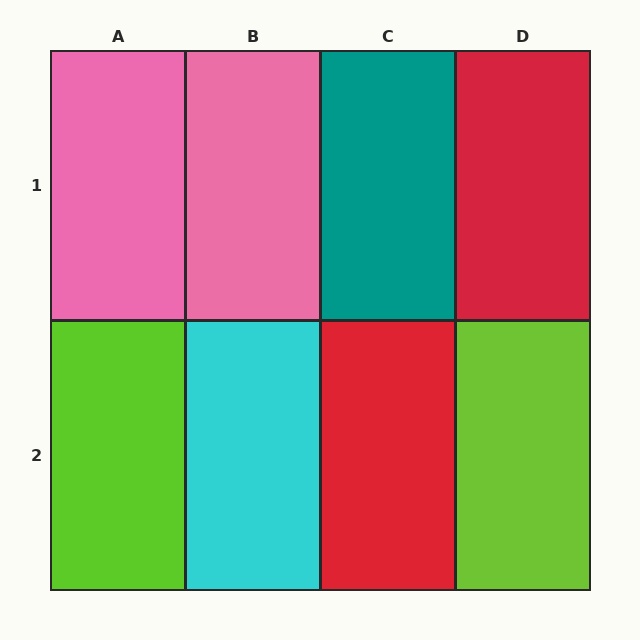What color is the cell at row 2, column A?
Lime.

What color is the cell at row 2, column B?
Cyan.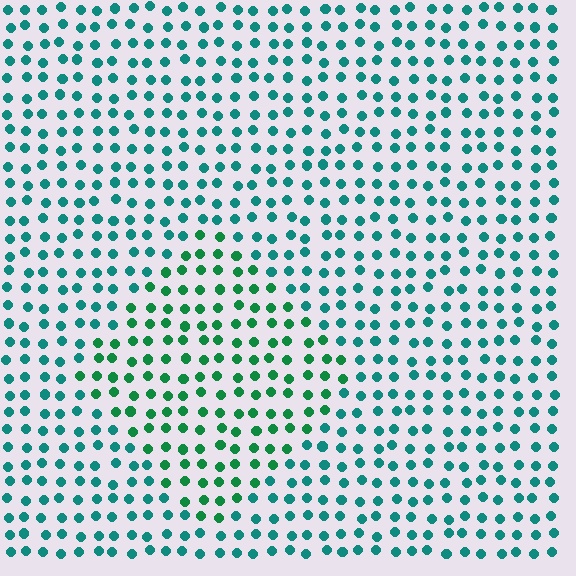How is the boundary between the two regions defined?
The boundary is defined purely by a slight shift in hue (about 31 degrees). Spacing, size, and orientation are identical on both sides.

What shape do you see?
I see a diamond.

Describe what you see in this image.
The image is filled with small teal elements in a uniform arrangement. A diamond-shaped region is visible where the elements are tinted to a slightly different hue, forming a subtle color boundary.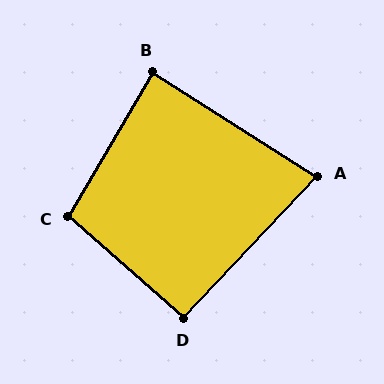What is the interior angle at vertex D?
Approximately 92 degrees (approximately right).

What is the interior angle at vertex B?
Approximately 88 degrees (approximately right).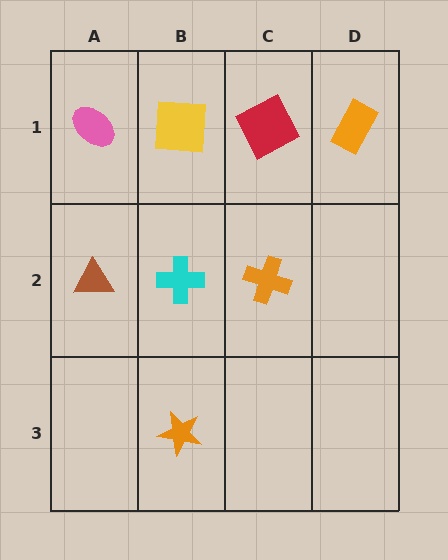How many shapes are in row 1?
4 shapes.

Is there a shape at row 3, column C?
No, that cell is empty.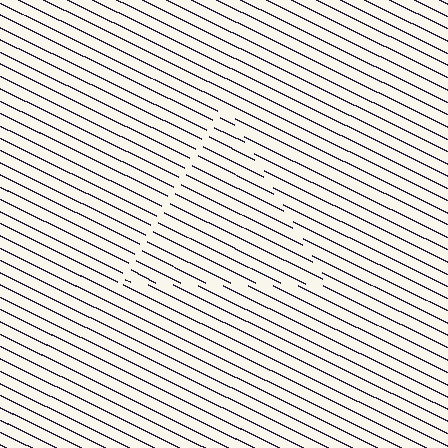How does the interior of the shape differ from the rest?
The interior of the shape contains the same grating, shifted by half a period — the contour is defined by the phase discontinuity where line-ends from the inner and outer gratings abut.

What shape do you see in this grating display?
An illusory triangle. The interior of the shape contains the same grating, shifted by half a period — the contour is defined by the phase discontinuity where line-ends from the inner and outer gratings abut.